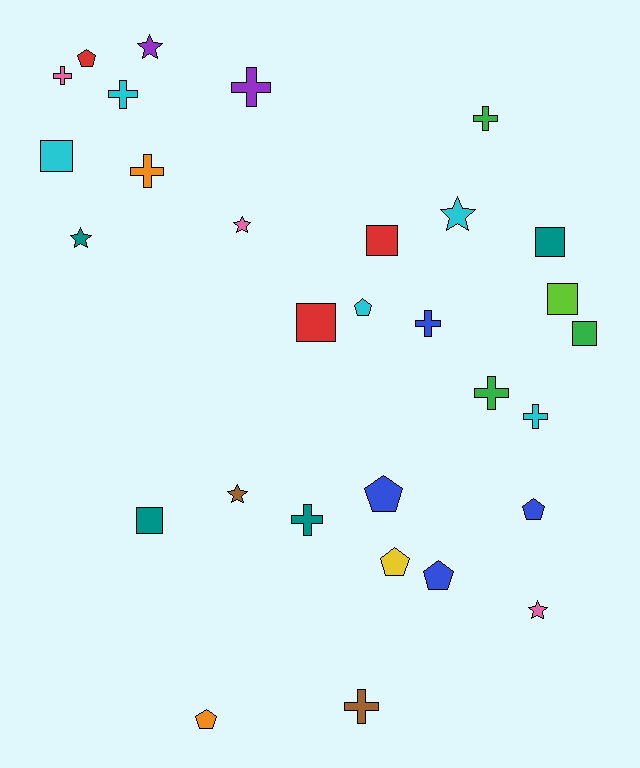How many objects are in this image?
There are 30 objects.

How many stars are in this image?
There are 6 stars.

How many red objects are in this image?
There are 3 red objects.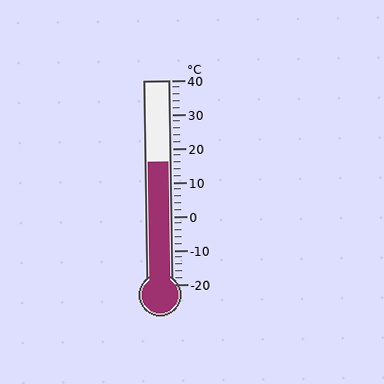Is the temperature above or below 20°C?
The temperature is below 20°C.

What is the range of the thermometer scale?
The thermometer scale ranges from -20°C to 40°C.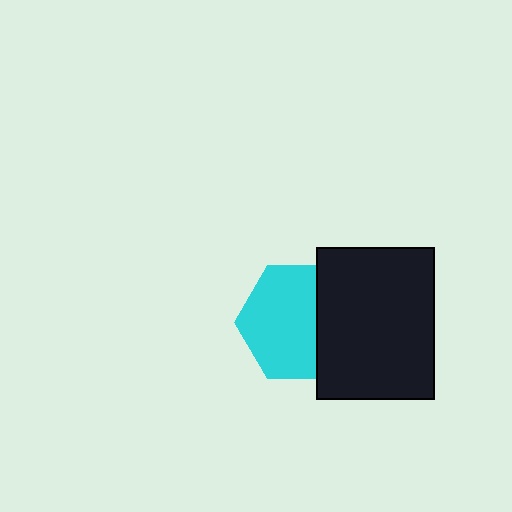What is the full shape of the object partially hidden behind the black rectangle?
The partially hidden object is a cyan hexagon.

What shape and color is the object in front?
The object in front is a black rectangle.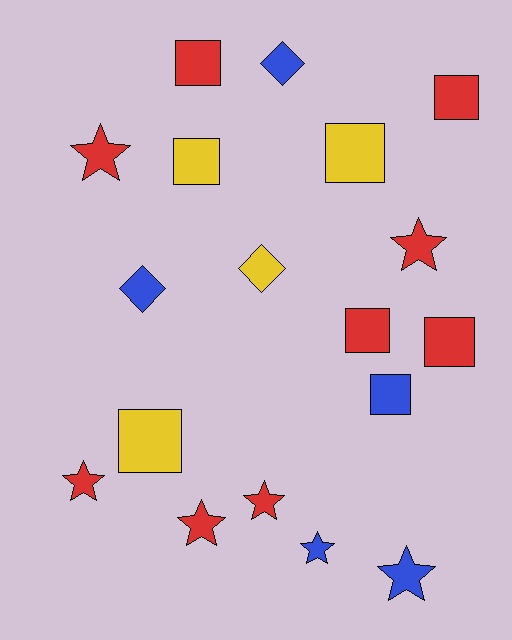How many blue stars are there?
There are 2 blue stars.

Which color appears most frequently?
Red, with 9 objects.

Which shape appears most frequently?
Square, with 8 objects.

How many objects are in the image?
There are 18 objects.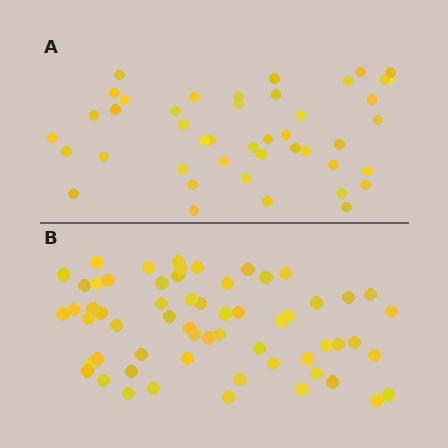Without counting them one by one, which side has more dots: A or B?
Region B (the bottom region) has more dots.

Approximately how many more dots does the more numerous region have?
Region B has approximately 15 more dots than region A.